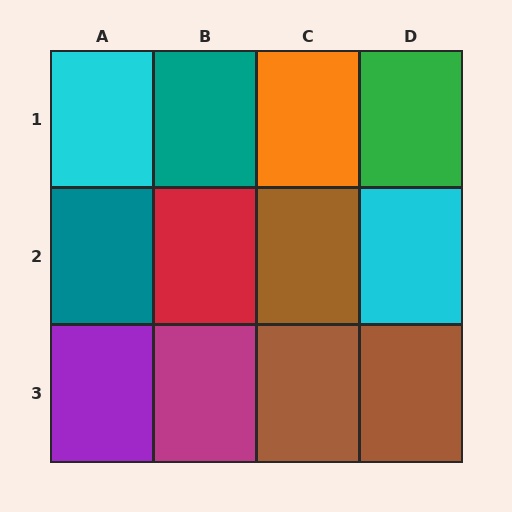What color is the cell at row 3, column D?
Brown.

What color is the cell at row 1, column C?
Orange.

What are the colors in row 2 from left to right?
Teal, red, brown, cyan.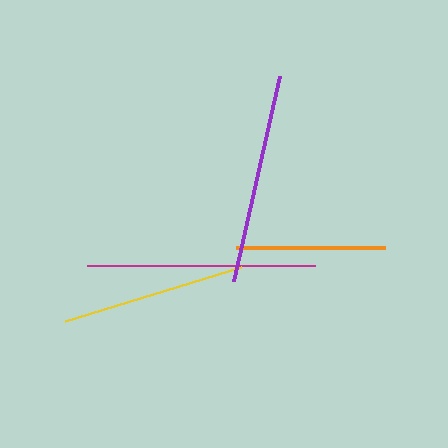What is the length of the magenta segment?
The magenta segment is approximately 228 pixels long.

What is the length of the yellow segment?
The yellow segment is approximately 184 pixels long.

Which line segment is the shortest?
The orange line is the shortest at approximately 149 pixels.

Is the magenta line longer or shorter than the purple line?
The magenta line is longer than the purple line.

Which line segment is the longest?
The magenta line is the longest at approximately 228 pixels.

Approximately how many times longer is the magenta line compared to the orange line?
The magenta line is approximately 1.5 times the length of the orange line.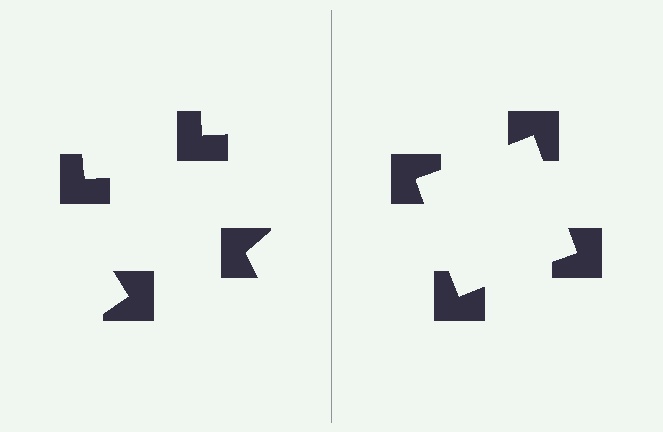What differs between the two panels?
The notched squares are positioned identically on both sides; only the wedge orientations differ. On the right they align to a square; on the left they are misaligned.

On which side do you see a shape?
An illusory square appears on the right side. On the left side the wedge cuts are rotated, so no coherent shape forms.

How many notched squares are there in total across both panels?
8 — 4 on each side.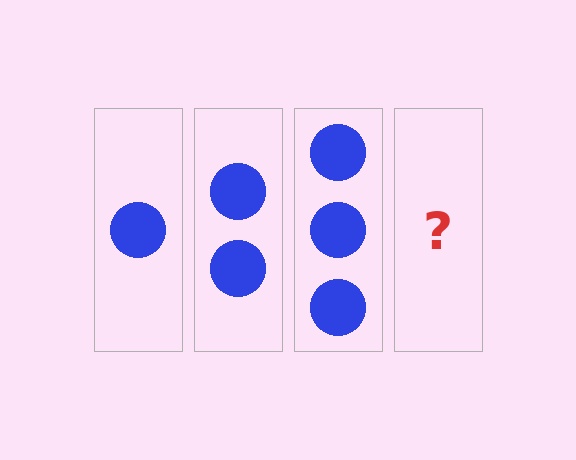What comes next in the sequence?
The next element should be 4 circles.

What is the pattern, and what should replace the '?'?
The pattern is that each step adds one more circle. The '?' should be 4 circles.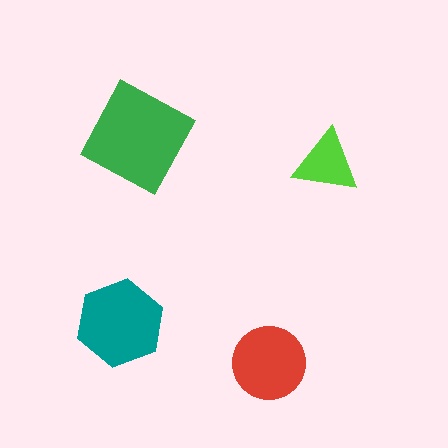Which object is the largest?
The green diamond.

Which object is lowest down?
The red circle is bottommost.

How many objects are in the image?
There are 4 objects in the image.